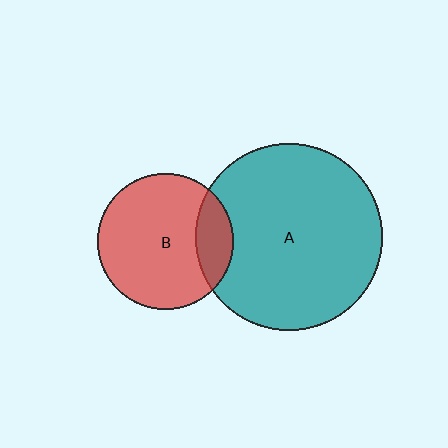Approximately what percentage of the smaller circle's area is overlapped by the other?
Approximately 20%.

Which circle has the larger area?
Circle A (teal).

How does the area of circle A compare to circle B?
Approximately 1.9 times.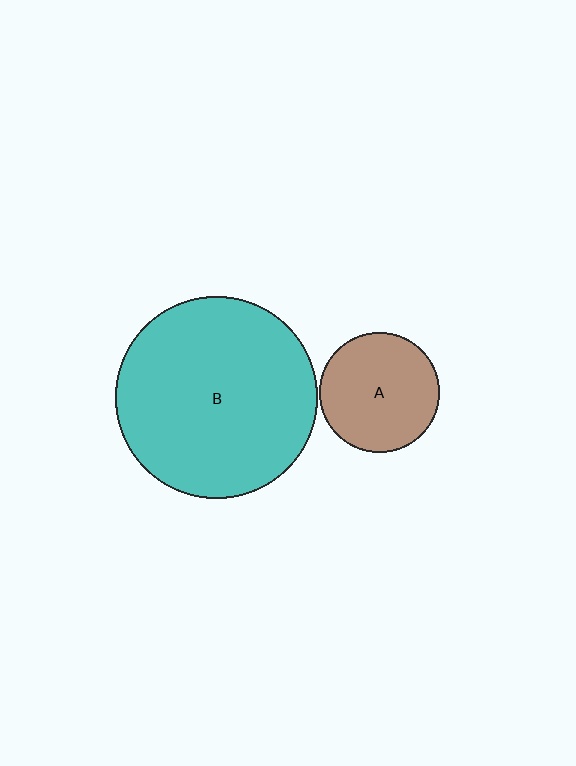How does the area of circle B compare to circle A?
Approximately 2.8 times.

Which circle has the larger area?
Circle B (teal).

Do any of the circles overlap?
No, none of the circles overlap.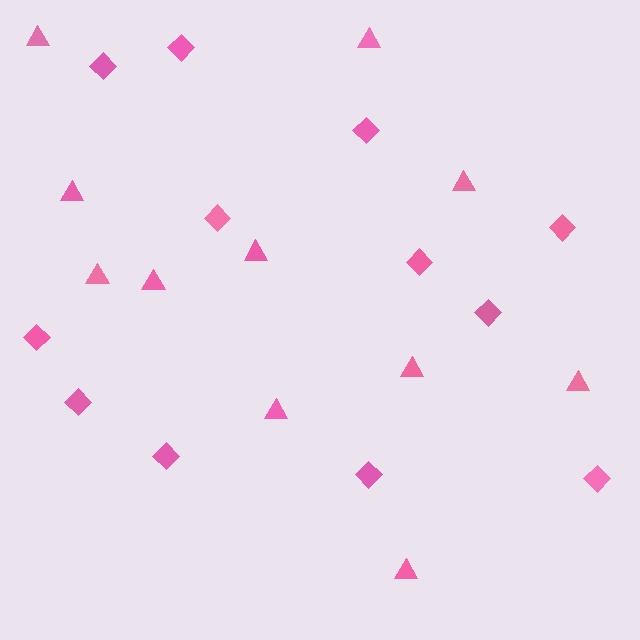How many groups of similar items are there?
There are 2 groups: one group of triangles (11) and one group of diamonds (12).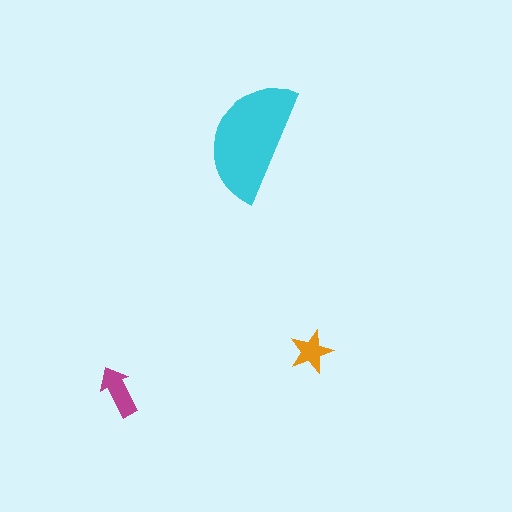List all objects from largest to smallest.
The cyan semicircle, the magenta arrow, the orange star.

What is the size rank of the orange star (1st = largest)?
3rd.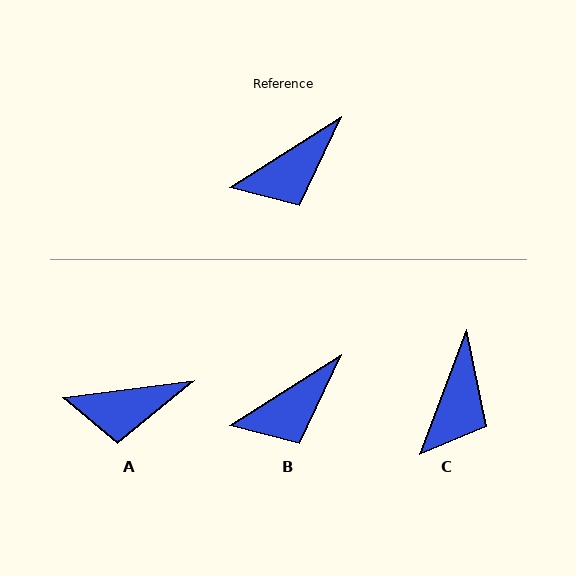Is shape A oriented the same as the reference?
No, it is off by about 25 degrees.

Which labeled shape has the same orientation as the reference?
B.